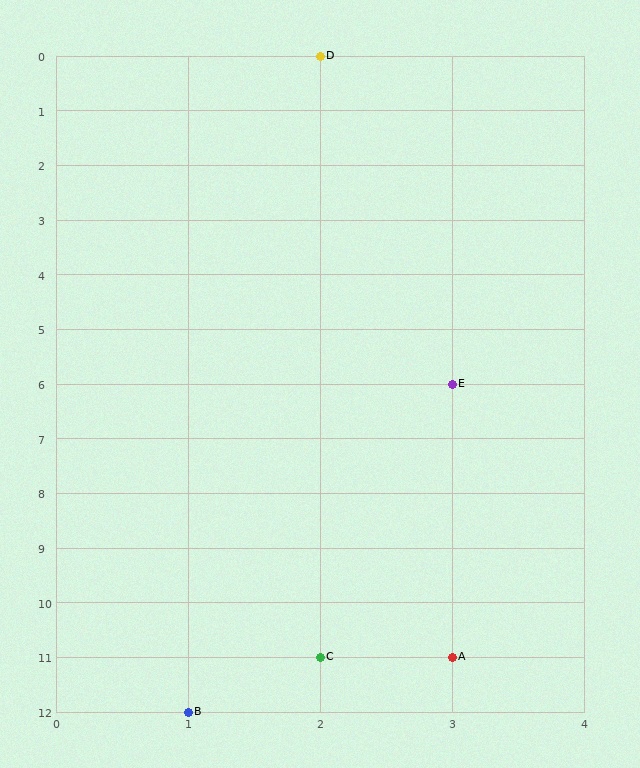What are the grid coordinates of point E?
Point E is at grid coordinates (3, 6).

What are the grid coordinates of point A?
Point A is at grid coordinates (3, 11).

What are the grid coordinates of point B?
Point B is at grid coordinates (1, 12).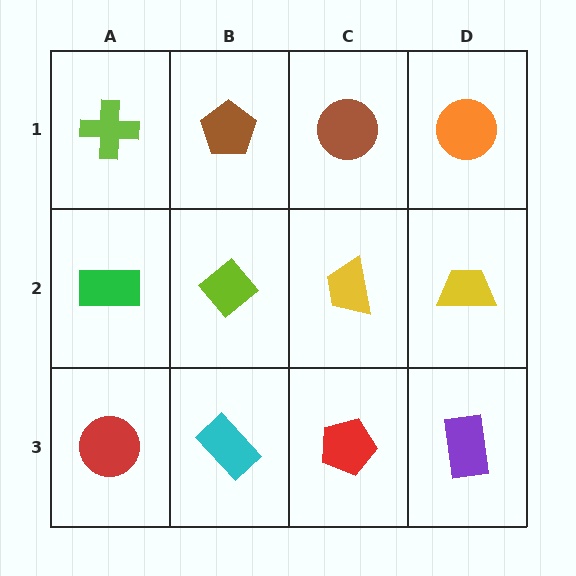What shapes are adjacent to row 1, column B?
A lime diamond (row 2, column B), a lime cross (row 1, column A), a brown circle (row 1, column C).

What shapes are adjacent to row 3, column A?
A green rectangle (row 2, column A), a cyan rectangle (row 3, column B).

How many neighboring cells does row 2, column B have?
4.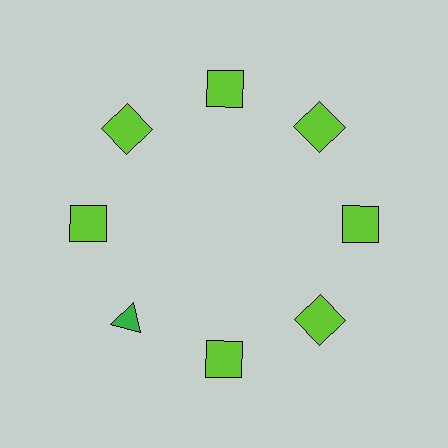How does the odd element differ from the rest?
It differs in both color (green instead of lime) and shape (triangle instead of square).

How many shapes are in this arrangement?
There are 8 shapes arranged in a ring pattern.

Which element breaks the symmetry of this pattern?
The green triangle at roughly the 8 o'clock position breaks the symmetry. All other shapes are lime squares.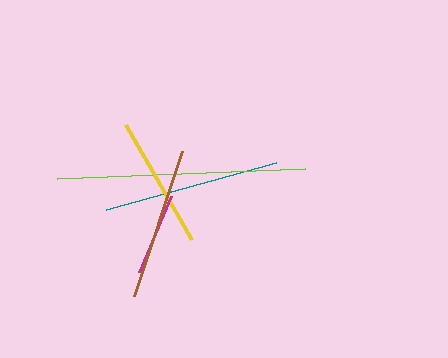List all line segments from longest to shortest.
From longest to shortest: lime, teal, brown, yellow, magenta.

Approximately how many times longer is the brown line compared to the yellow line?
The brown line is approximately 1.2 times the length of the yellow line.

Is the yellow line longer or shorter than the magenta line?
The yellow line is longer than the magenta line.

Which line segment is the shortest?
The magenta line is the shortest at approximately 83 pixels.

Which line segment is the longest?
The lime line is the longest at approximately 248 pixels.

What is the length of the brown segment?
The brown segment is approximately 153 pixels long.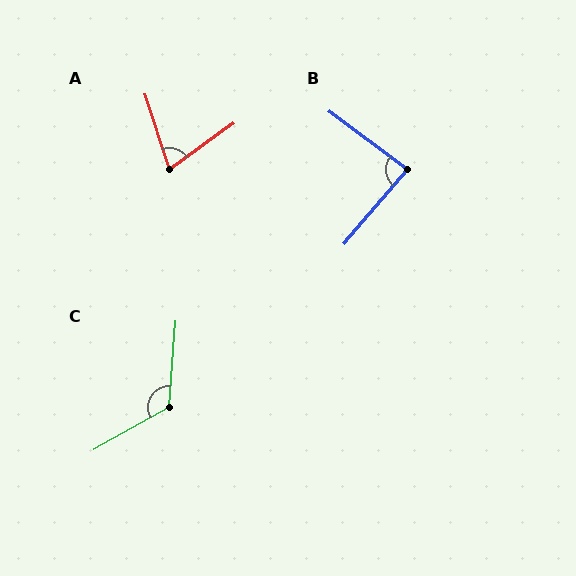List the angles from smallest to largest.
A (73°), B (86°), C (123°).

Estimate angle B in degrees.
Approximately 86 degrees.